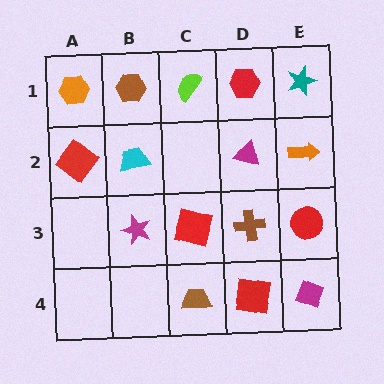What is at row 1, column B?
A brown hexagon.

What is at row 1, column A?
An orange hexagon.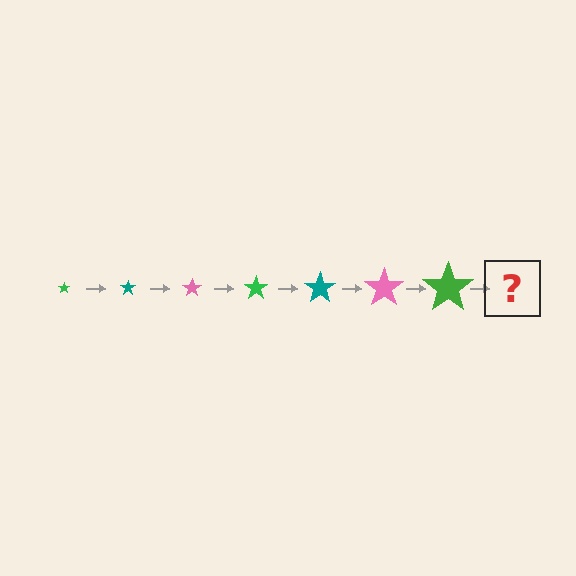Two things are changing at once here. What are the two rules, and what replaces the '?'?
The two rules are that the star grows larger each step and the color cycles through green, teal, and pink. The '?' should be a teal star, larger than the previous one.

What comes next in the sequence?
The next element should be a teal star, larger than the previous one.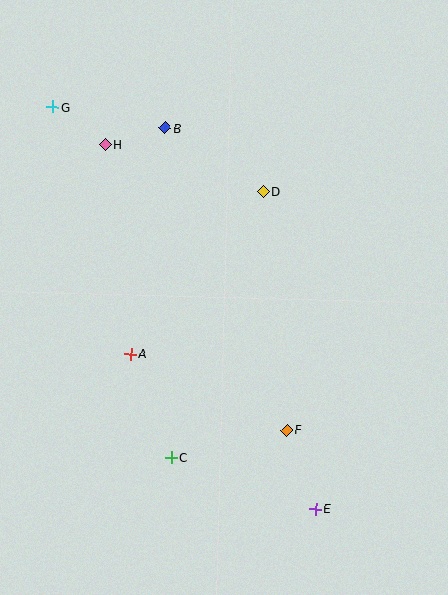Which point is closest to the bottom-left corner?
Point C is closest to the bottom-left corner.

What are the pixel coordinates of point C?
Point C is at (171, 457).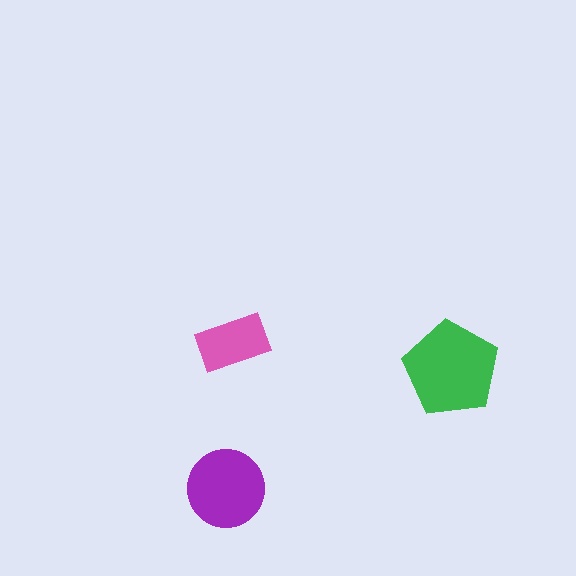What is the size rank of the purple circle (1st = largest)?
2nd.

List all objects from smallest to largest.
The pink rectangle, the purple circle, the green pentagon.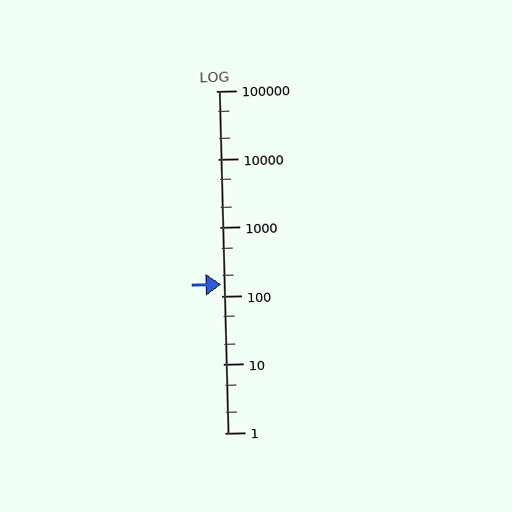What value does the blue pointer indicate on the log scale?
The pointer indicates approximately 150.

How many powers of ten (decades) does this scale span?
The scale spans 5 decades, from 1 to 100000.